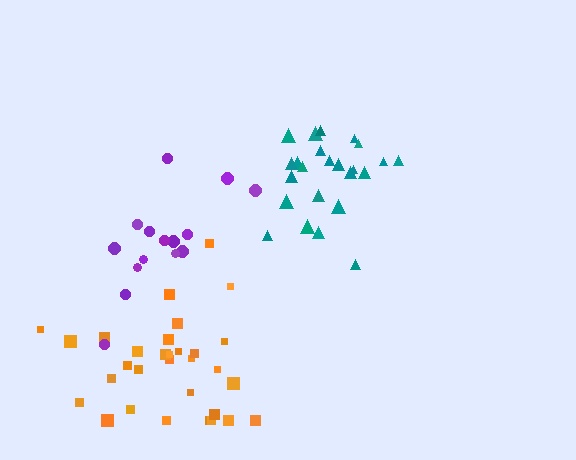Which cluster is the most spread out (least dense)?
Orange.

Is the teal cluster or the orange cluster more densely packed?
Teal.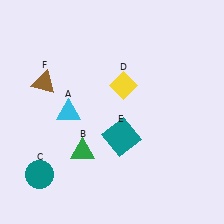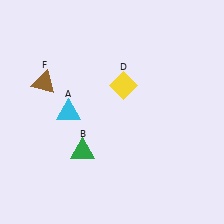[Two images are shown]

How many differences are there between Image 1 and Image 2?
There are 2 differences between the two images.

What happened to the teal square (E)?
The teal square (E) was removed in Image 2. It was in the bottom-right area of Image 1.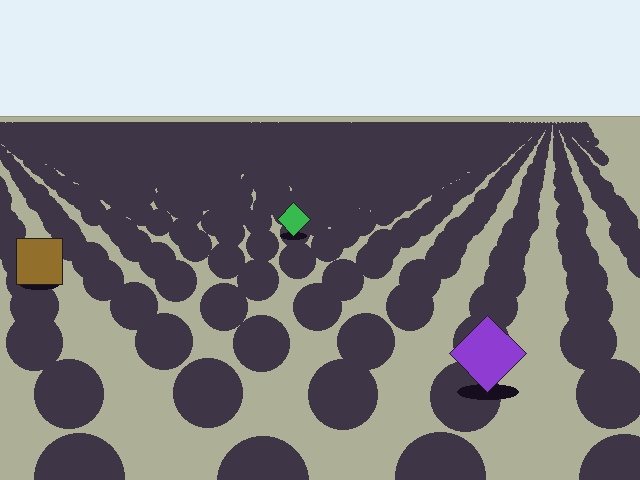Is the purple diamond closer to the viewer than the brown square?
Yes. The purple diamond is closer — you can tell from the texture gradient: the ground texture is coarser near it.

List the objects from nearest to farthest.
From nearest to farthest: the purple diamond, the brown square, the green diamond.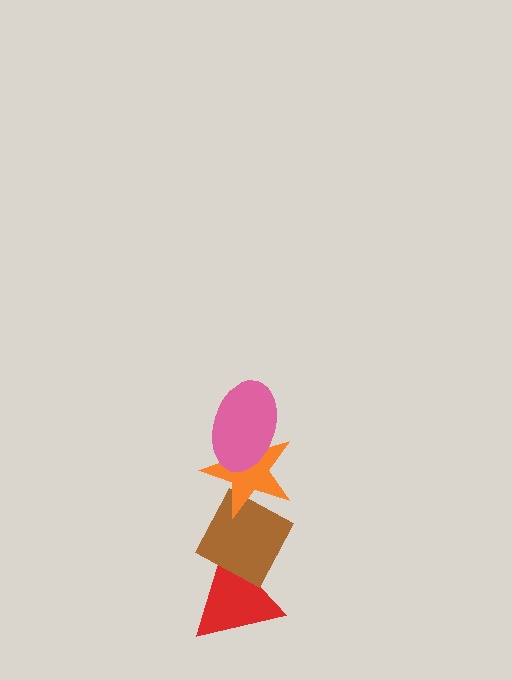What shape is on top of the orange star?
The pink ellipse is on top of the orange star.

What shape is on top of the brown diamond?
The orange star is on top of the brown diamond.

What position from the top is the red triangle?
The red triangle is 4th from the top.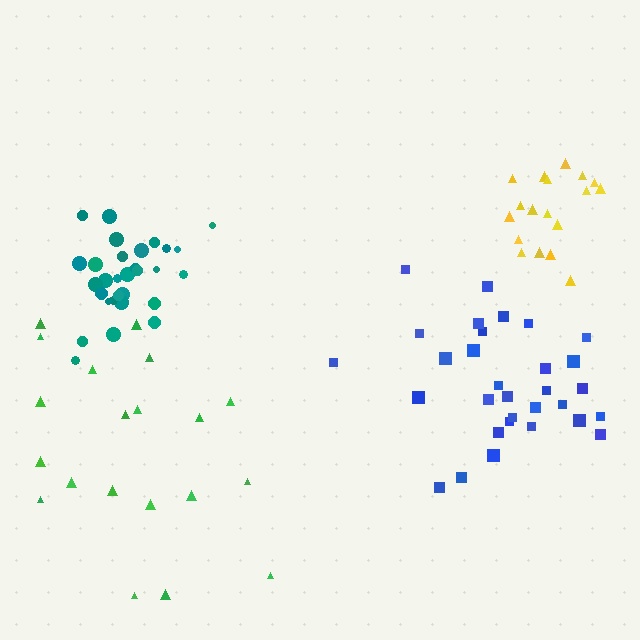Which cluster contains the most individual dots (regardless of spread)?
Blue (31).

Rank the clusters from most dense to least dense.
teal, yellow, blue, green.